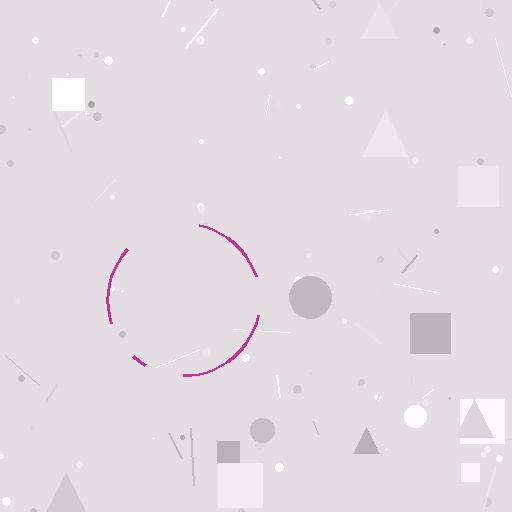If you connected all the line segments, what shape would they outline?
They would outline a circle.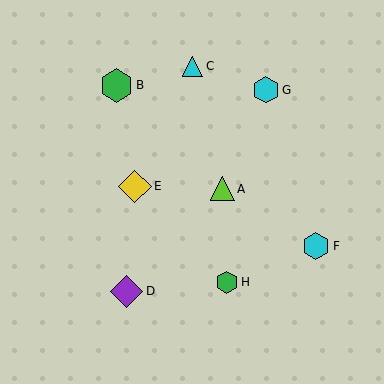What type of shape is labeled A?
Shape A is a lime triangle.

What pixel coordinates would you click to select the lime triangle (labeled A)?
Click at (222, 189) to select the lime triangle A.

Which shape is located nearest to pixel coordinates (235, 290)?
The green hexagon (labeled H) at (227, 282) is nearest to that location.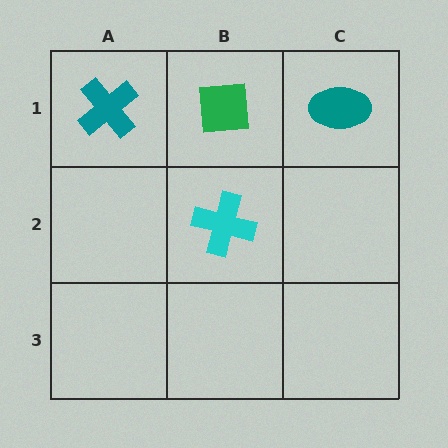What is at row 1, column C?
A teal ellipse.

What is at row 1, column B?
A green square.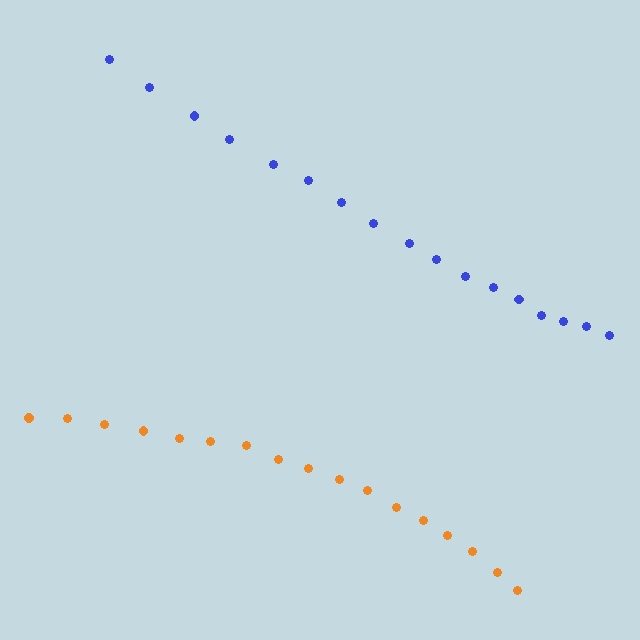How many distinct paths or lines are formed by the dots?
There are 2 distinct paths.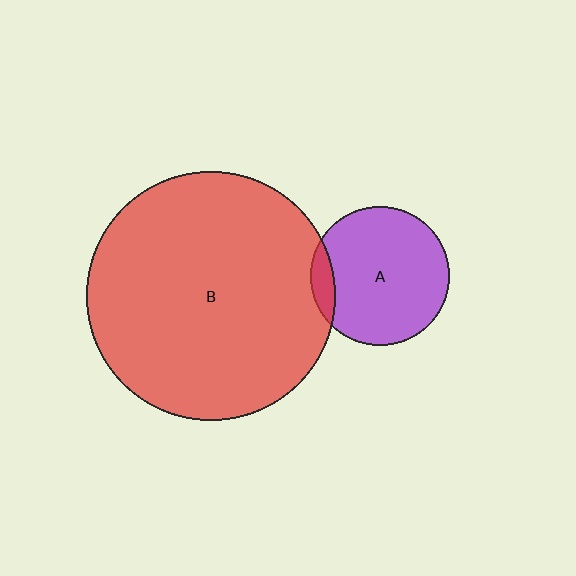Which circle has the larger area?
Circle B (red).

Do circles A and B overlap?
Yes.